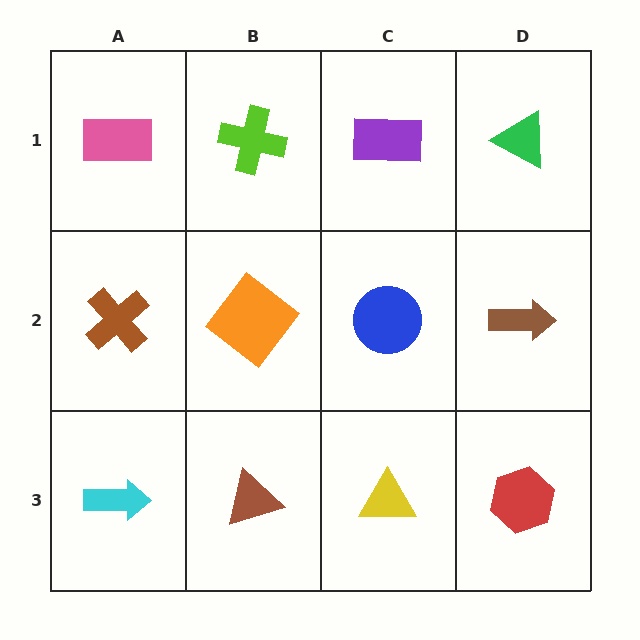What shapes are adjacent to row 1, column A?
A brown cross (row 2, column A), a lime cross (row 1, column B).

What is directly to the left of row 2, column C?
An orange diamond.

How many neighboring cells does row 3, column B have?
3.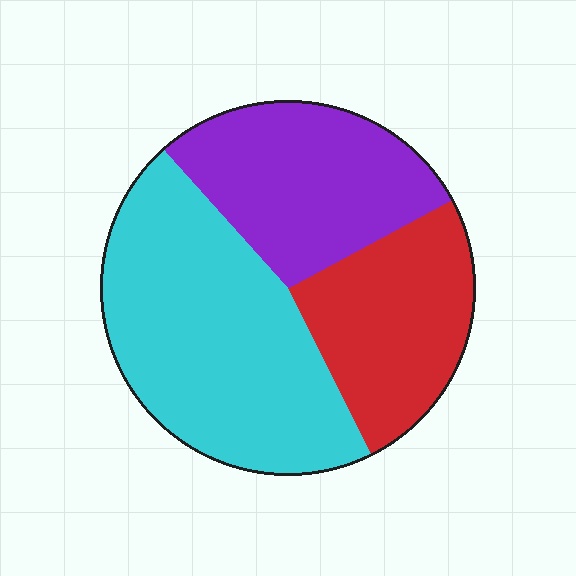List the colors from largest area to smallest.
From largest to smallest: cyan, purple, red.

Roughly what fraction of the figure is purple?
Purple takes up between a quarter and a half of the figure.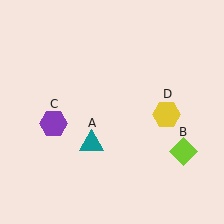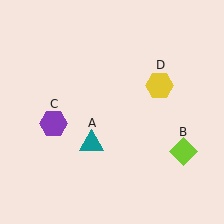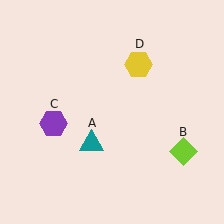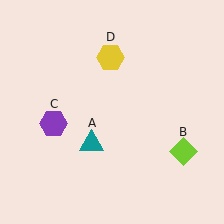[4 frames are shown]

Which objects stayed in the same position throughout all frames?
Teal triangle (object A) and lime diamond (object B) and purple hexagon (object C) remained stationary.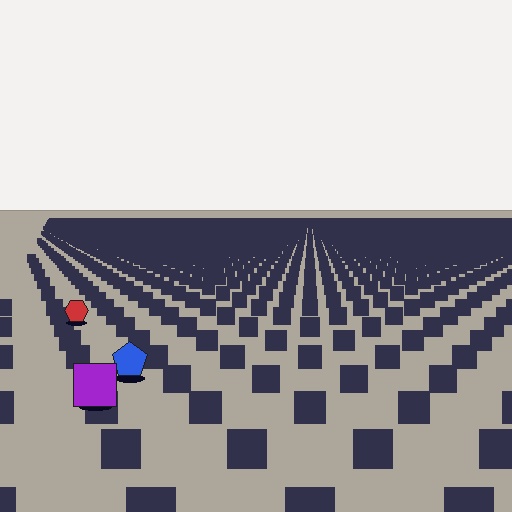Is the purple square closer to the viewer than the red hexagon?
Yes. The purple square is closer — you can tell from the texture gradient: the ground texture is coarser near it.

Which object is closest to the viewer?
The purple square is closest. The texture marks near it are larger and more spread out.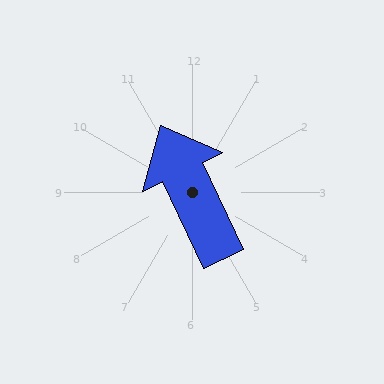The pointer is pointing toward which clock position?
Roughly 11 o'clock.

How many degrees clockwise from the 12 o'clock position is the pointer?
Approximately 334 degrees.